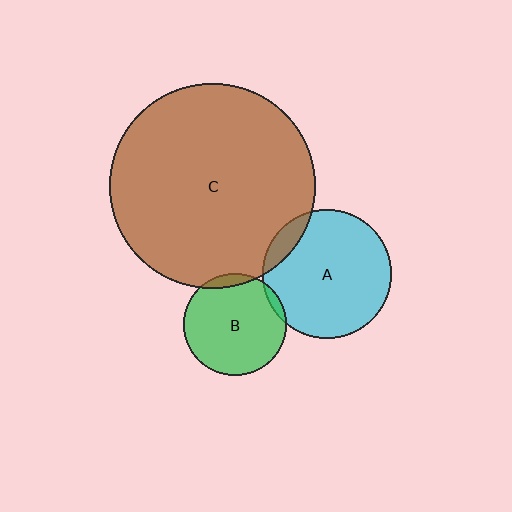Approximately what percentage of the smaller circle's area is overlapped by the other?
Approximately 5%.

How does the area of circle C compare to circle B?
Approximately 4.0 times.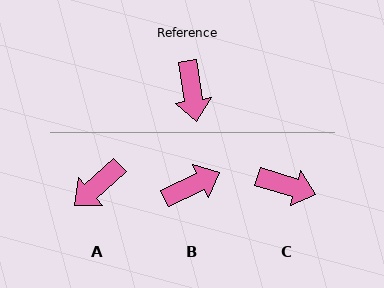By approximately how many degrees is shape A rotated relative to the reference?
Approximately 56 degrees clockwise.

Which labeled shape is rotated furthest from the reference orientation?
B, about 108 degrees away.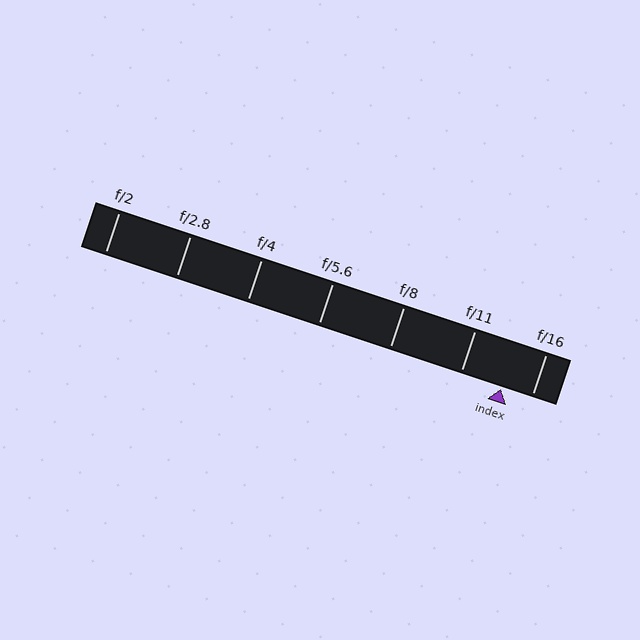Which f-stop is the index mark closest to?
The index mark is closest to f/16.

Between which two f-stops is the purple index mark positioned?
The index mark is between f/11 and f/16.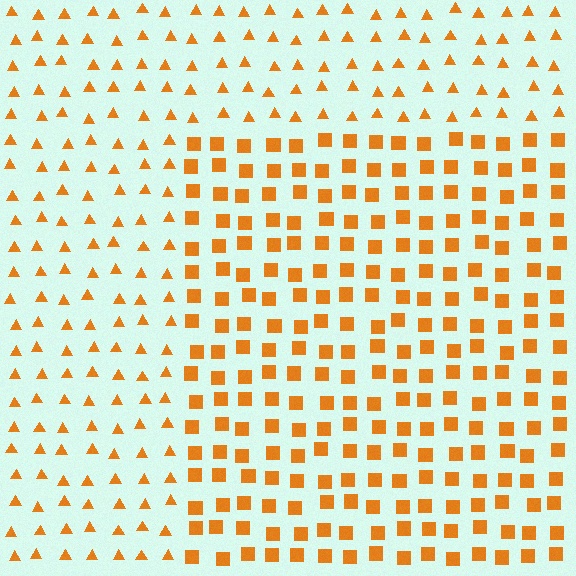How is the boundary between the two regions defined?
The boundary is defined by a change in element shape: squares inside vs. triangles outside. All elements share the same color and spacing.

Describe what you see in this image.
The image is filled with small orange elements arranged in a uniform grid. A rectangle-shaped region contains squares, while the surrounding area contains triangles. The boundary is defined purely by the change in element shape.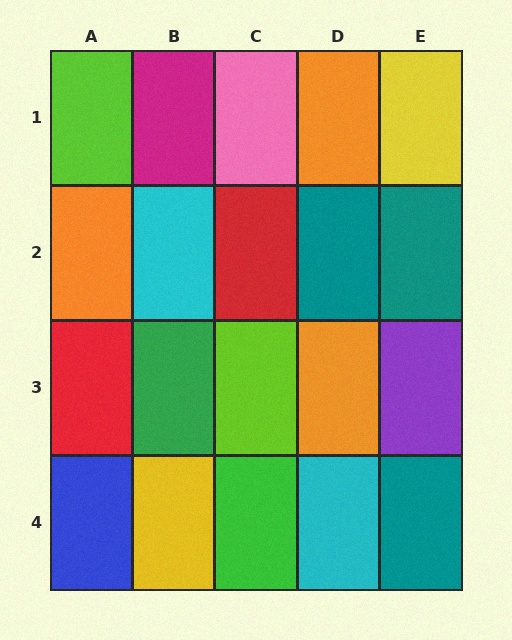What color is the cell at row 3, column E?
Purple.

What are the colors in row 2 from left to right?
Orange, cyan, red, teal, teal.